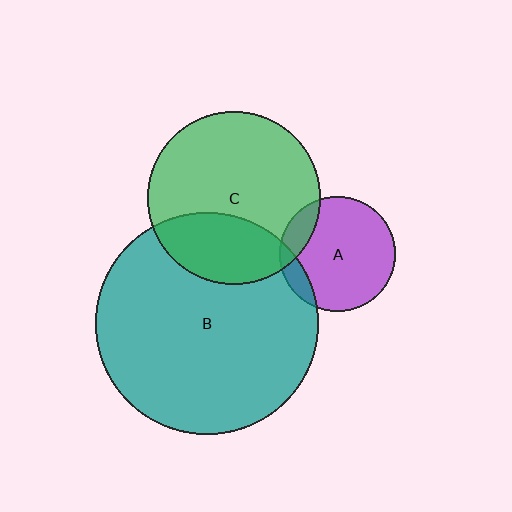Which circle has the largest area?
Circle B (teal).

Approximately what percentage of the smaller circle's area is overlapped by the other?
Approximately 30%.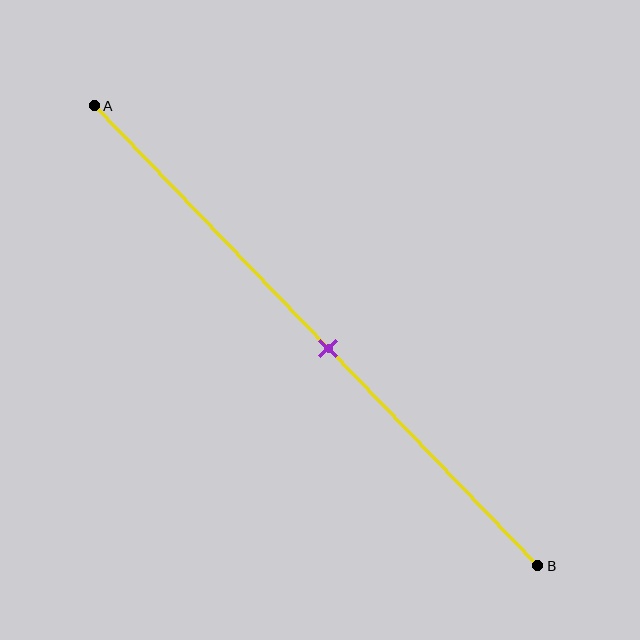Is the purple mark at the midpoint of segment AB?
Yes, the mark is approximately at the midpoint.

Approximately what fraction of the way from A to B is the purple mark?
The purple mark is approximately 55% of the way from A to B.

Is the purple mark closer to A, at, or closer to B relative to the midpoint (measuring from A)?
The purple mark is approximately at the midpoint of segment AB.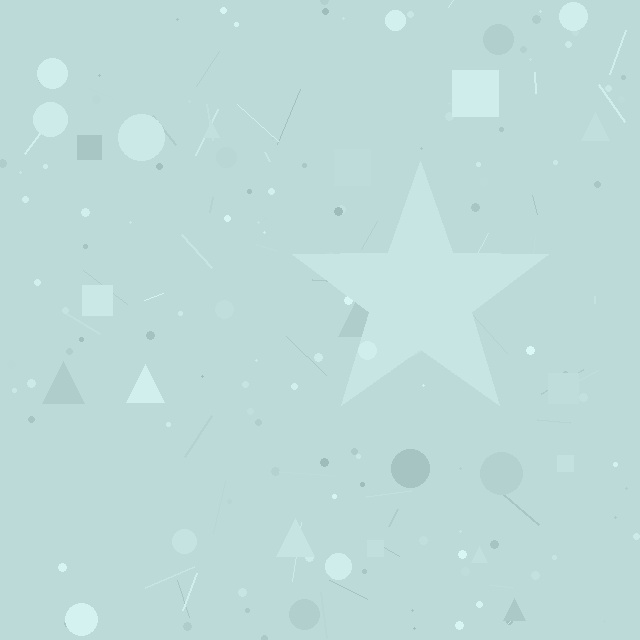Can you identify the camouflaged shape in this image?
The camouflaged shape is a star.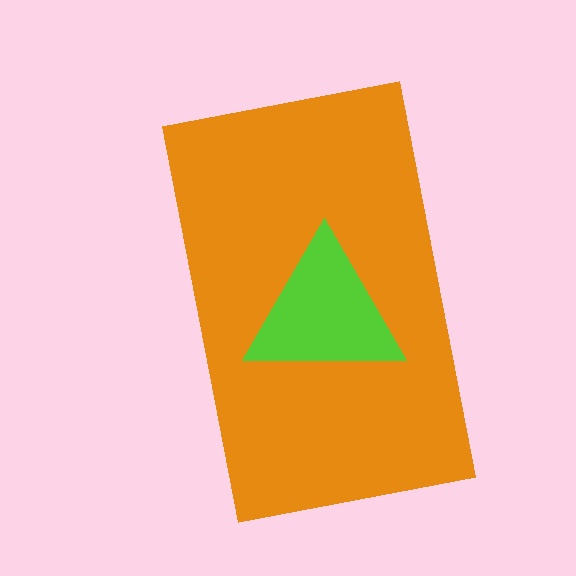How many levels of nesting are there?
2.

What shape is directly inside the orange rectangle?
The lime triangle.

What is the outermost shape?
The orange rectangle.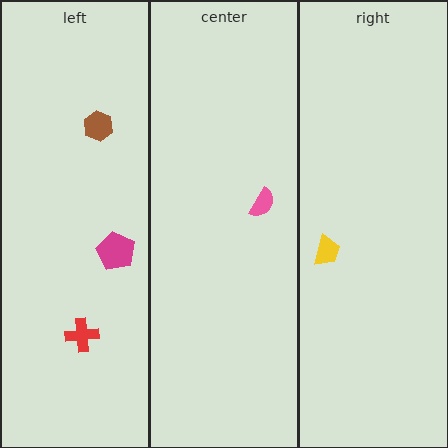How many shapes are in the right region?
1.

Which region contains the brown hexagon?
The left region.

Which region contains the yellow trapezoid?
The right region.